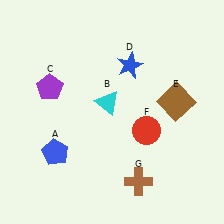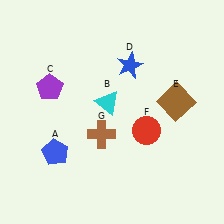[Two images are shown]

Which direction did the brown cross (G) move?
The brown cross (G) moved up.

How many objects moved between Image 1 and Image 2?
1 object moved between the two images.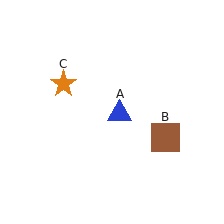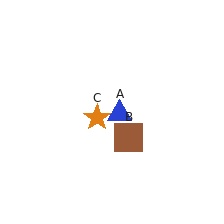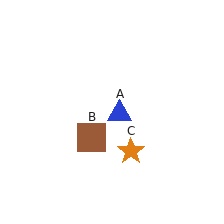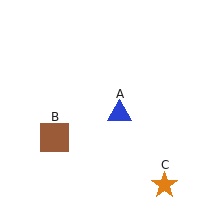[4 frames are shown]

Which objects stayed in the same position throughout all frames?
Blue triangle (object A) remained stationary.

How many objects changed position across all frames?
2 objects changed position: brown square (object B), orange star (object C).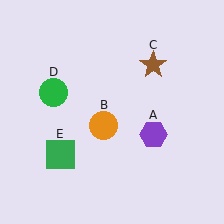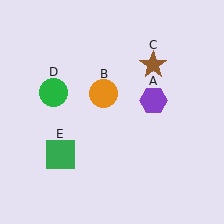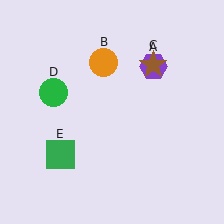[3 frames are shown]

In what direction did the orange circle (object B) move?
The orange circle (object B) moved up.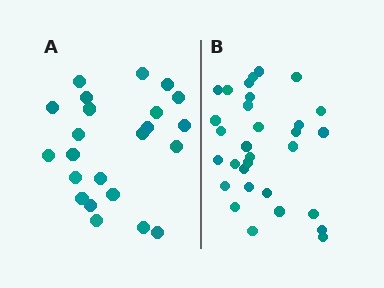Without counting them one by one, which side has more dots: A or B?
Region B (the right region) has more dots.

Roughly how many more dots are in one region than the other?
Region B has roughly 8 or so more dots than region A.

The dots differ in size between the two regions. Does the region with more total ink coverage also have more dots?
No. Region A has more total ink coverage because its dots are larger, but region B actually contains more individual dots. Total area can be misleading — the number of items is what matters here.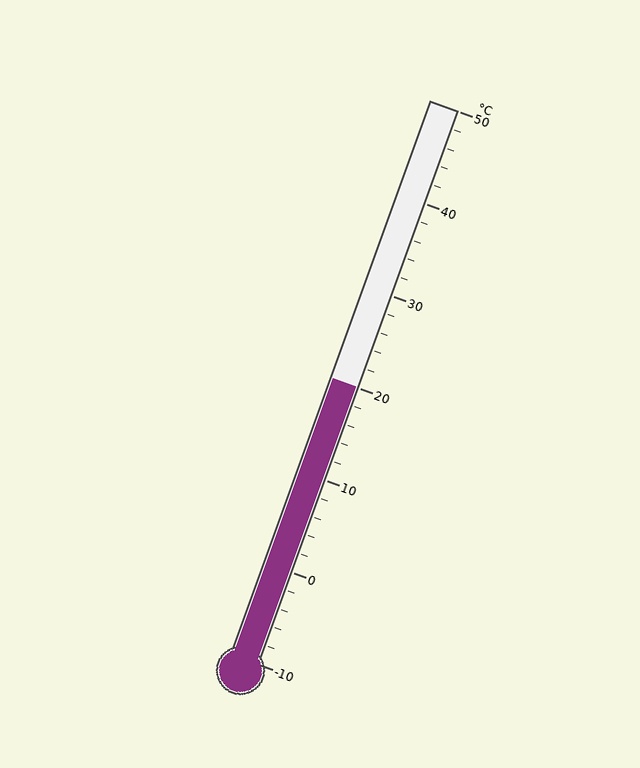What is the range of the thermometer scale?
The thermometer scale ranges from -10°C to 50°C.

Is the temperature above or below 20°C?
The temperature is at 20°C.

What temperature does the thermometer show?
The thermometer shows approximately 20°C.